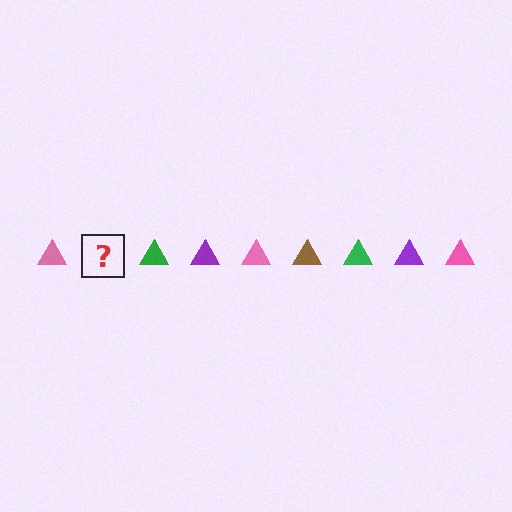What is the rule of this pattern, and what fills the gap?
The rule is that the pattern cycles through pink, brown, green, purple triangles. The gap should be filled with a brown triangle.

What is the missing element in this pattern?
The missing element is a brown triangle.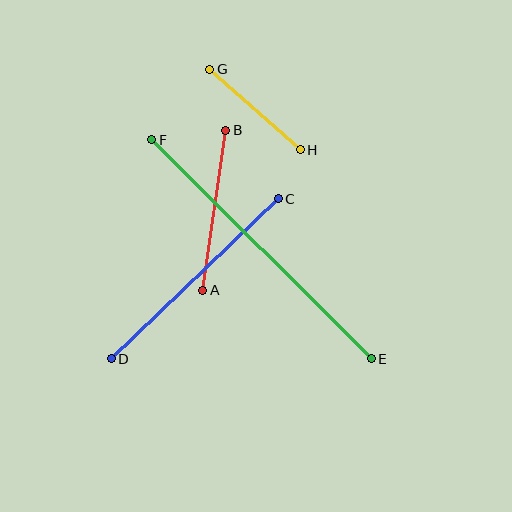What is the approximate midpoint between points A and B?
The midpoint is at approximately (214, 210) pixels.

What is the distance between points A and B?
The distance is approximately 162 pixels.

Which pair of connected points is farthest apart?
Points E and F are farthest apart.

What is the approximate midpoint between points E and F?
The midpoint is at approximately (261, 249) pixels.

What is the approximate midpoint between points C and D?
The midpoint is at approximately (195, 279) pixels.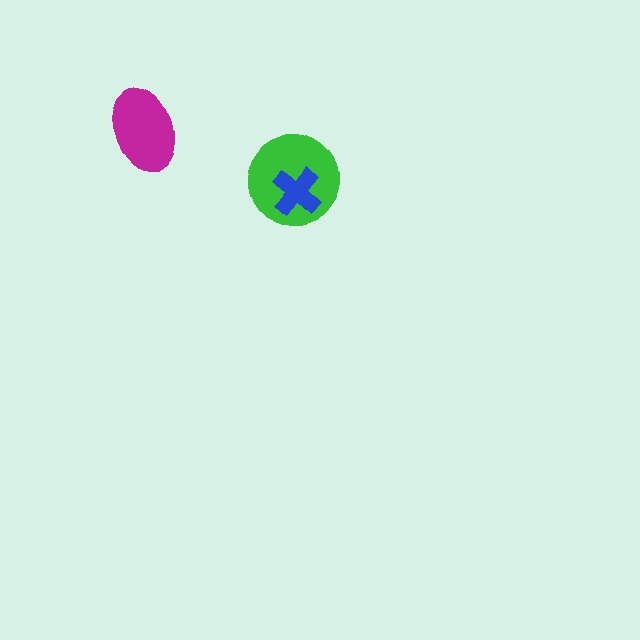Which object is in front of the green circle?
The blue cross is in front of the green circle.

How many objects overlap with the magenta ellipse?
0 objects overlap with the magenta ellipse.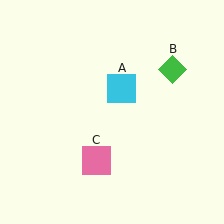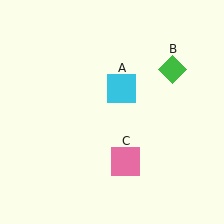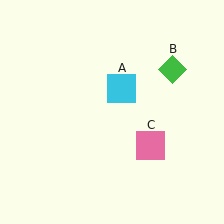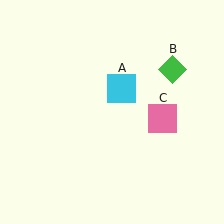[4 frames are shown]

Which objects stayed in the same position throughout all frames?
Cyan square (object A) and green diamond (object B) remained stationary.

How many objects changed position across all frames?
1 object changed position: pink square (object C).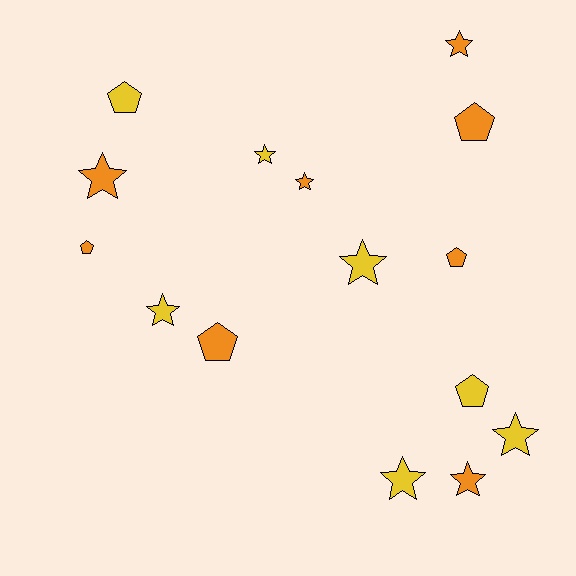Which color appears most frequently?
Orange, with 8 objects.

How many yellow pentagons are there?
There are 2 yellow pentagons.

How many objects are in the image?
There are 15 objects.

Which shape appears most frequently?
Star, with 9 objects.